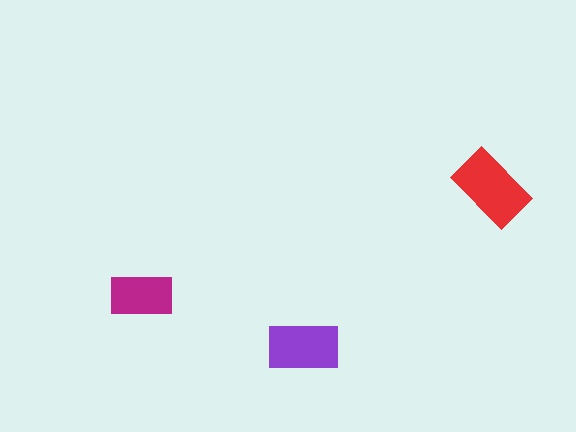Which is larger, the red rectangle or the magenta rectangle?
The red one.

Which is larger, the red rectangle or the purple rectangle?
The red one.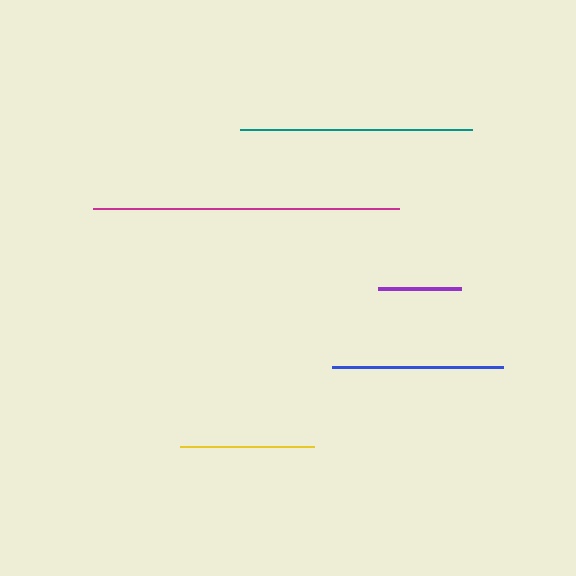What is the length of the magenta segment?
The magenta segment is approximately 306 pixels long.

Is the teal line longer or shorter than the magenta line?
The magenta line is longer than the teal line.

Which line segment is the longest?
The magenta line is the longest at approximately 306 pixels.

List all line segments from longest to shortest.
From longest to shortest: magenta, teal, blue, yellow, purple.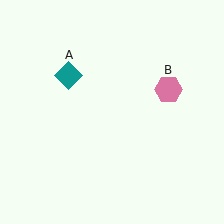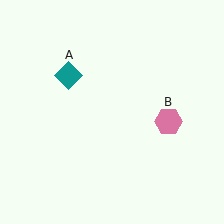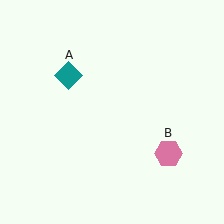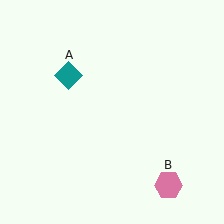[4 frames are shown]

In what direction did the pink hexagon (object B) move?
The pink hexagon (object B) moved down.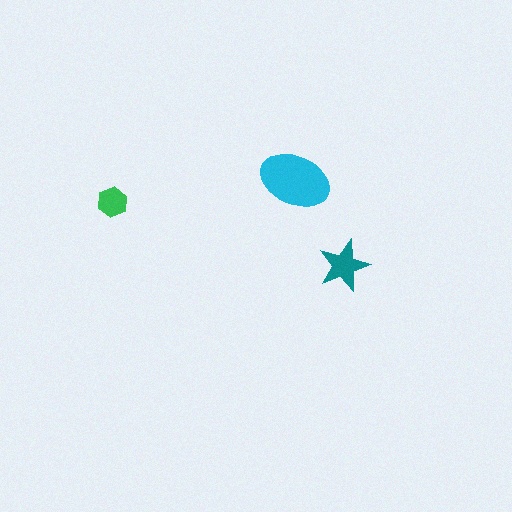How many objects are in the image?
There are 3 objects in the image.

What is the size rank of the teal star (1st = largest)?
2nd.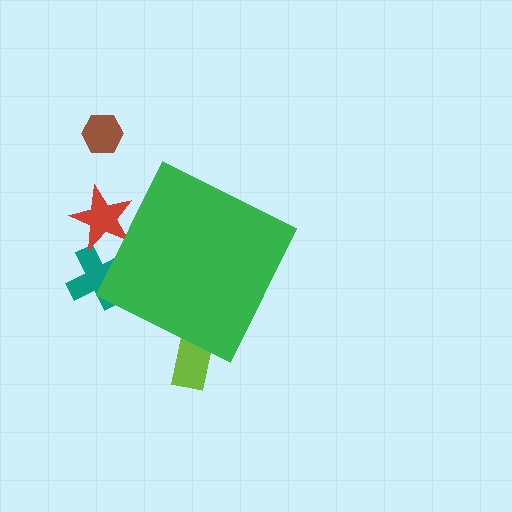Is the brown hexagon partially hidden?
No, the brown hexagon is fully visible.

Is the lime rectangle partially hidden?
Yes, the lime rectangle is partially hidden behind the green diamond.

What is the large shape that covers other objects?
A green diamond.